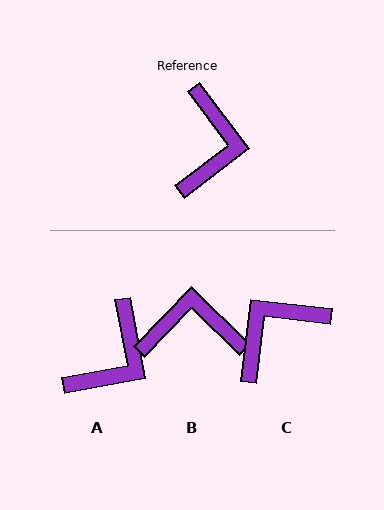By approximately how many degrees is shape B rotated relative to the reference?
Approximately 99 degrees counter-clockwise.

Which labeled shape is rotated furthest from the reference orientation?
C, about 136 degrees away.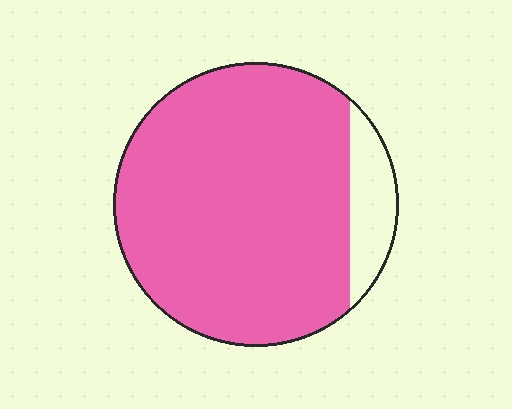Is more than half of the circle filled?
Yes.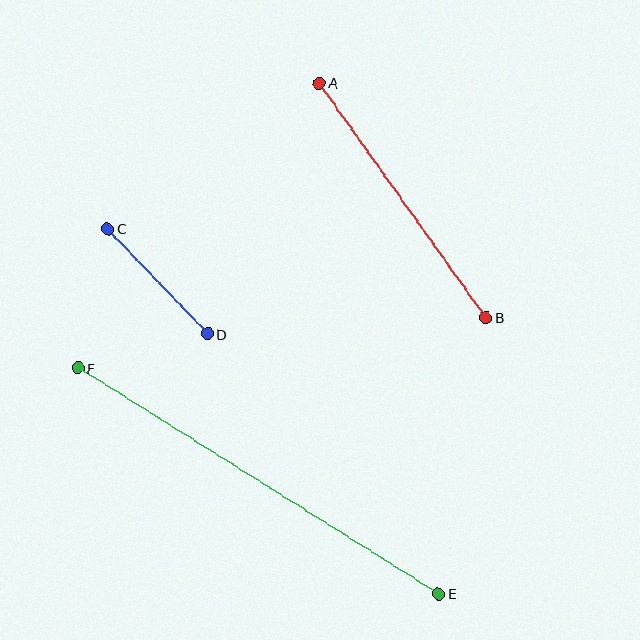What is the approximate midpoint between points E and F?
The midpoint is at approximately (258, 481) pixels.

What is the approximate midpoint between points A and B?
The midpoint is at approximately (403, 200) pixels.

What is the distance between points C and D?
The distance is approximately 145 pixels.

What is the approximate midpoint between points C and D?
The midpoint is at approximately (158, 281) pixels.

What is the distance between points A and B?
The distance is approximately 288 pixels.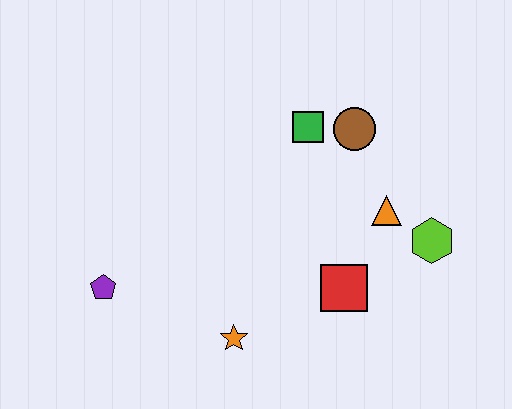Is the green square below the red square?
No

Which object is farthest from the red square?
The purple pentagon is farthest from the red square.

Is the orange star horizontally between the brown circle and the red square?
No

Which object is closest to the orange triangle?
The lime hexagon is closest to the orange triangle.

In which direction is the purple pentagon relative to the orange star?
The purple pentagon is to the left of the orange star.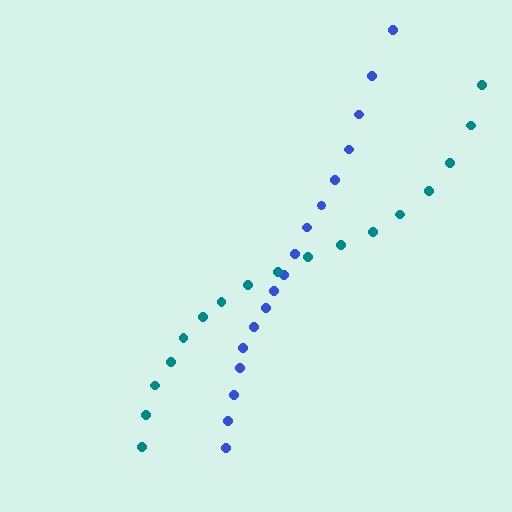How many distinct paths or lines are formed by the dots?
There are 2 distinct paths.